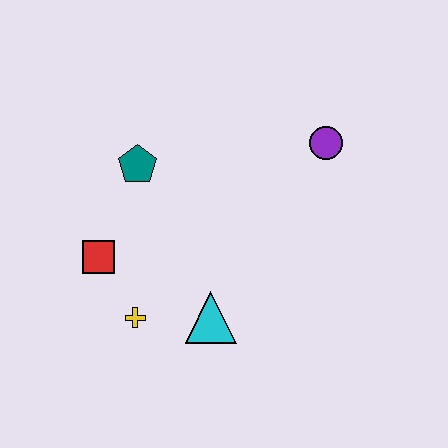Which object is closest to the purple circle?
The teal pentagon is closest to the purple circle.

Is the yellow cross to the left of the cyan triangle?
Yes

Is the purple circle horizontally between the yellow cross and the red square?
No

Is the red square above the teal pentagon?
No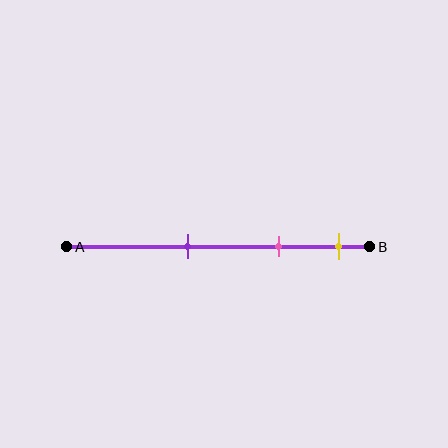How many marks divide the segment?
There are 3 marks dividing the segment.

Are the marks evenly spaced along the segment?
Yes, the marks are approximately evenly spaced.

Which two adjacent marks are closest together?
The pink and yellow marks are the closest adjacent pair.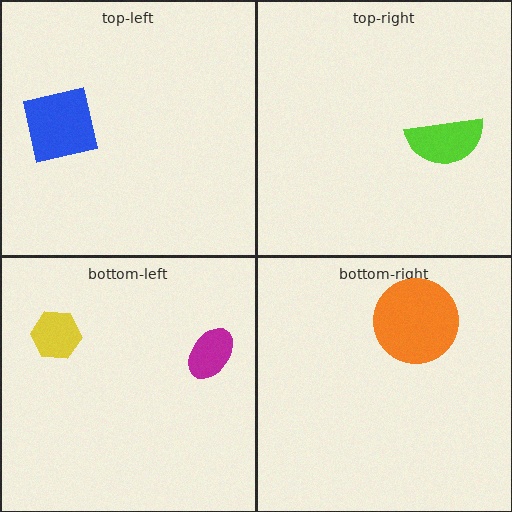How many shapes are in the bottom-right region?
2.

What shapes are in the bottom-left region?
The yellow hexagon, the magenta ellipse.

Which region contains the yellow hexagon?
The bottom-left region.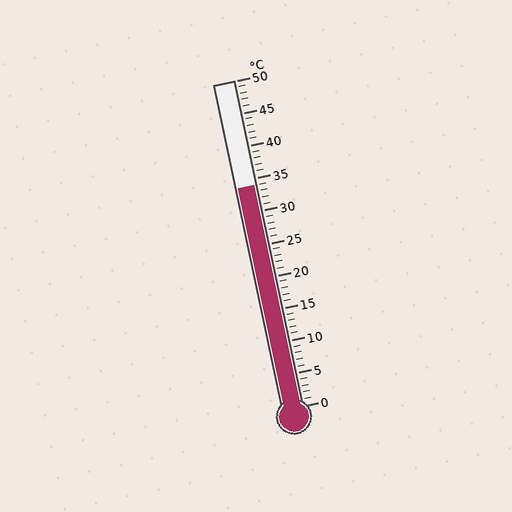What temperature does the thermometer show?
The thermometer shows approximately 34°C.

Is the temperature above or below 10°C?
The temperature is above 10°C.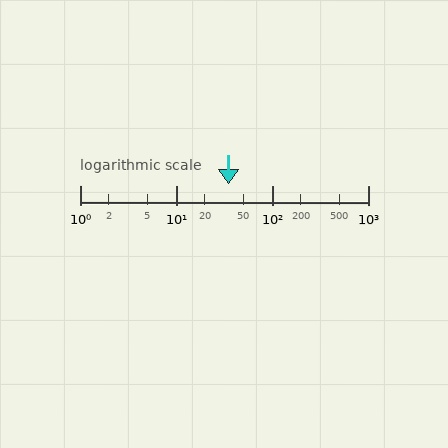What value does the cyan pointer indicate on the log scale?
The pointer indicates approximately 35.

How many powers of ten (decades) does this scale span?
The scale spans 3 decades, from 1 to 1000.